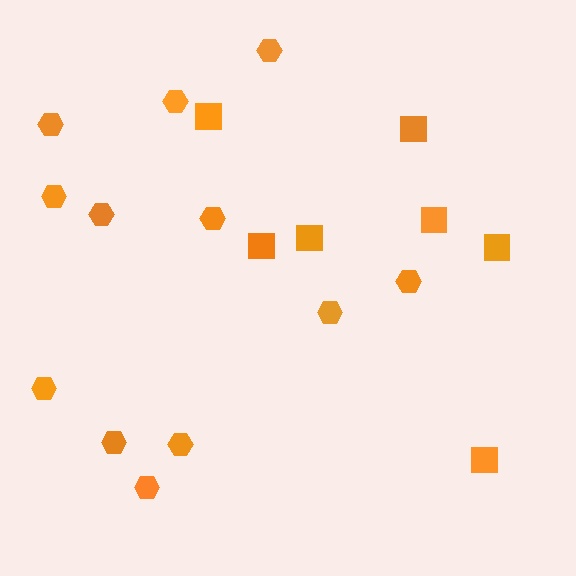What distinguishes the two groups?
There are 2 groups: one group of hexagons (12) and one group of squares (7).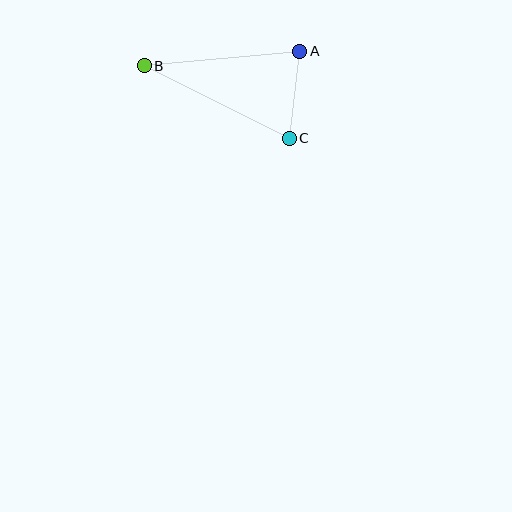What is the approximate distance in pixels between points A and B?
The distance between A and B is approximately 156 pixels.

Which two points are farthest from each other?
Points B and C are farthest from each other.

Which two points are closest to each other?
Points A and C are closest to each other.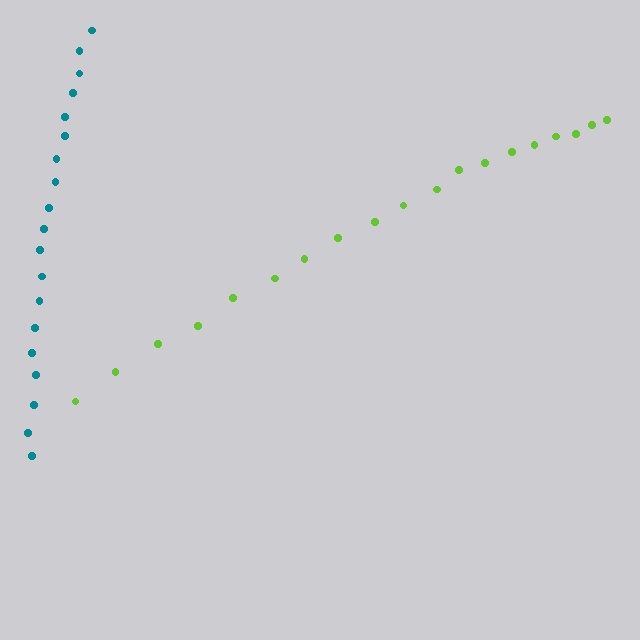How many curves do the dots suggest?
There are 2 distinct paths.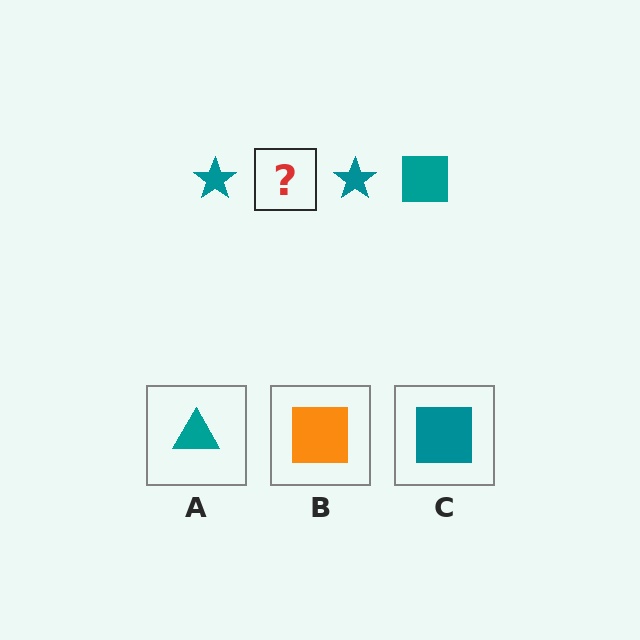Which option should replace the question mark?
Option C.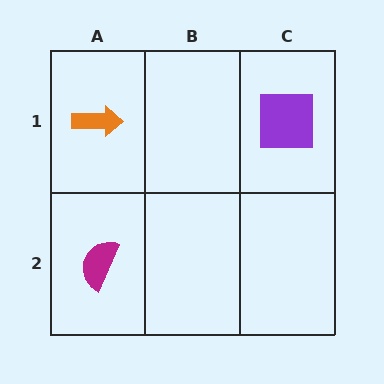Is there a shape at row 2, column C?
No, that cell is empty.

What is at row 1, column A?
An orange arrow.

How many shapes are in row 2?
1 shape.